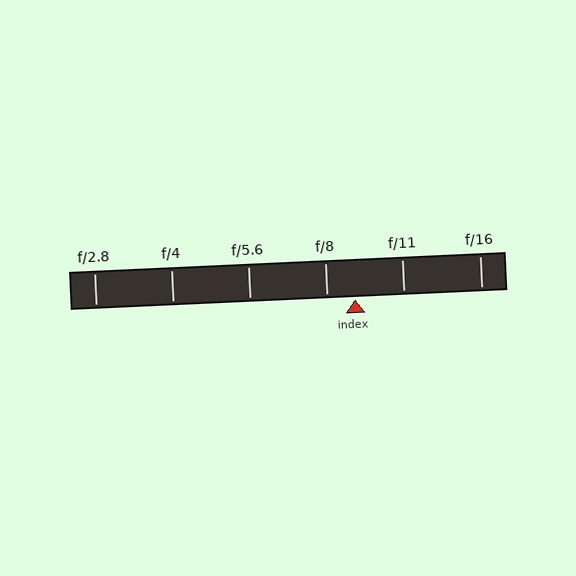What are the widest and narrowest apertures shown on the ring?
The widest aperture shown is f/2.8 and the narrowest is f/16.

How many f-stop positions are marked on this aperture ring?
There are 6 f-stop positions marked.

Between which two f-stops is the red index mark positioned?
The index mark is between f/8 and f/11.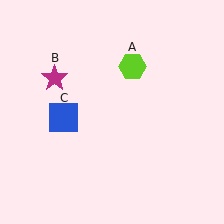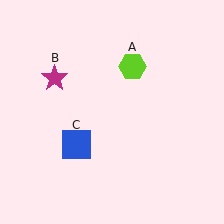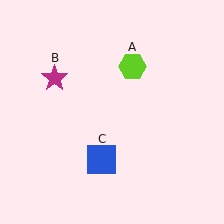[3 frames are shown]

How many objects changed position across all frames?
1 object changed position: blue square (object C).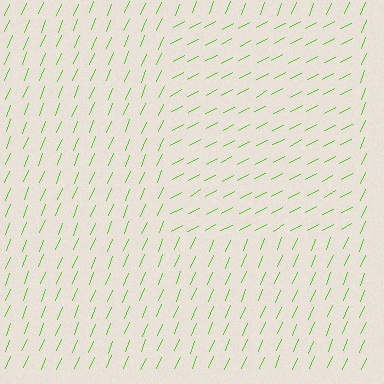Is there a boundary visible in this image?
Yes, there is a texture boundary formed by a change in line orientation.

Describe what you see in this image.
The image is filled with small lime line segments. A rectangle region in the image has lines oriented differently from the surrounding lines, creating a visible texture boundary.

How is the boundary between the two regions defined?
The boundary is defined purely by a change in line orientation (approximately 40 degrees difference). All lines are the same color and thickness.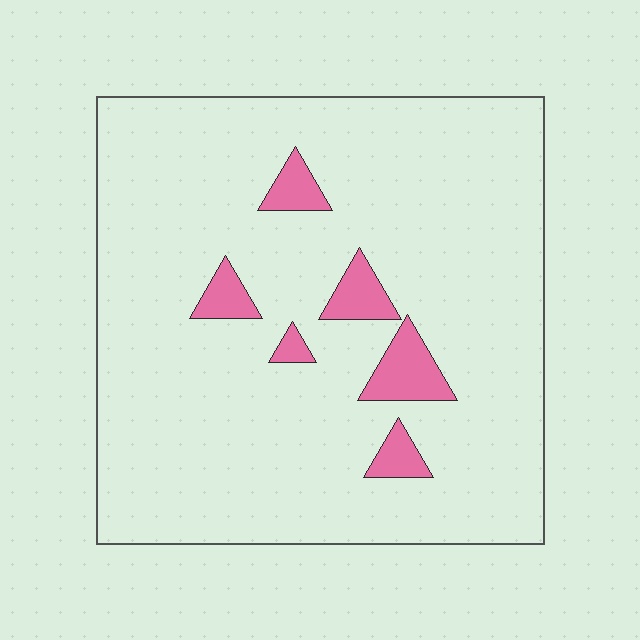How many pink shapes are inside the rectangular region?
6.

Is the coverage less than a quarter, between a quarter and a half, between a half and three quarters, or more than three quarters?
Less than a quarter.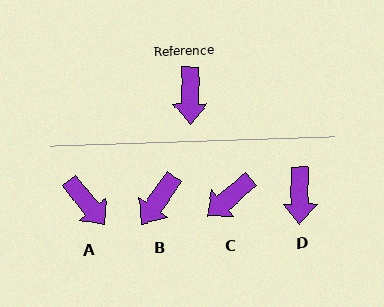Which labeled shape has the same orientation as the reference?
D.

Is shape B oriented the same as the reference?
No, it is off by about 35 degrees.